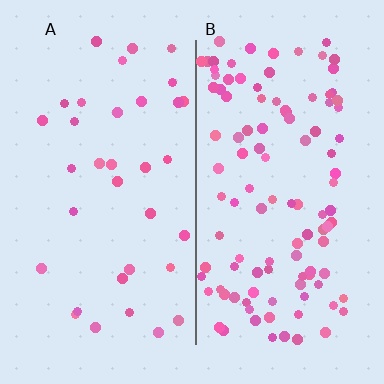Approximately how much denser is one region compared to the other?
Approximately 3.2× — region B over region A.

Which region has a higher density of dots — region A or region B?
B (the right).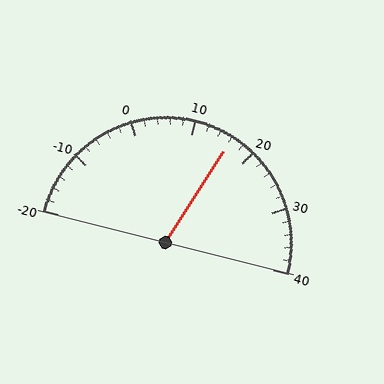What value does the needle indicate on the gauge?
The needle indicates approximately 16.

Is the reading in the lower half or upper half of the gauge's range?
The reading is in the upper half of the range (-20 to 40).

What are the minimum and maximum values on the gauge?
The gauge ranges from -20 to 40.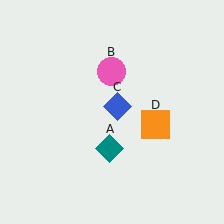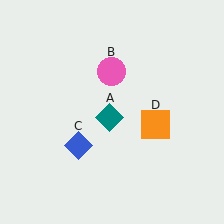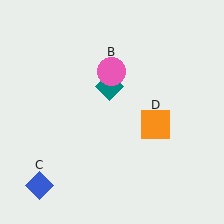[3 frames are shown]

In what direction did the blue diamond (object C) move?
The blue diamond (object C) moved down and to the left.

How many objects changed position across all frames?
2 objects changed position: teal diamond (object A), blue diamond (object C).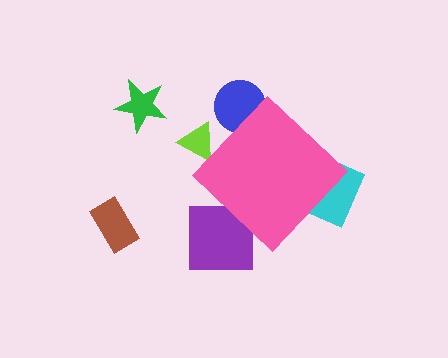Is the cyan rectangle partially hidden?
Yes, the cyan rectangle is partially hidden behind the pink diamond.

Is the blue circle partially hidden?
Yes, the blue circle is partially hidden behind the pink diamond.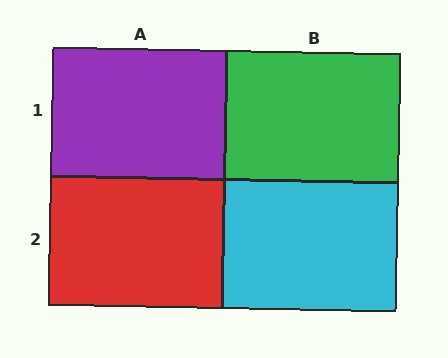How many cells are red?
1 cell is red.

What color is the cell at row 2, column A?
Red.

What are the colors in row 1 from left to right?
Purple, green.